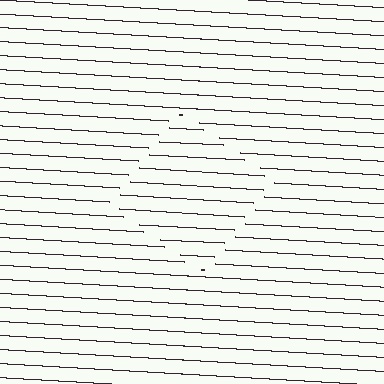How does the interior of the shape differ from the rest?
The interior of the shape contains the same grating, shifted by half a period — the contour is defined by the phase discontinuity where line-ends from the inner and outer gratings abut.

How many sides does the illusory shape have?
4 sides — the line-ends trace a square.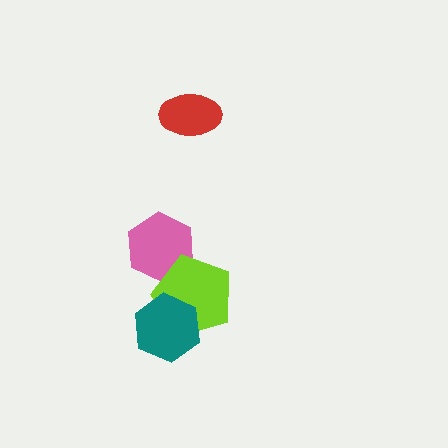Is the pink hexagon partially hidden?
Yes, it is partially covered by another shape.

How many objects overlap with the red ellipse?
0 objects overlap with the red ellipse.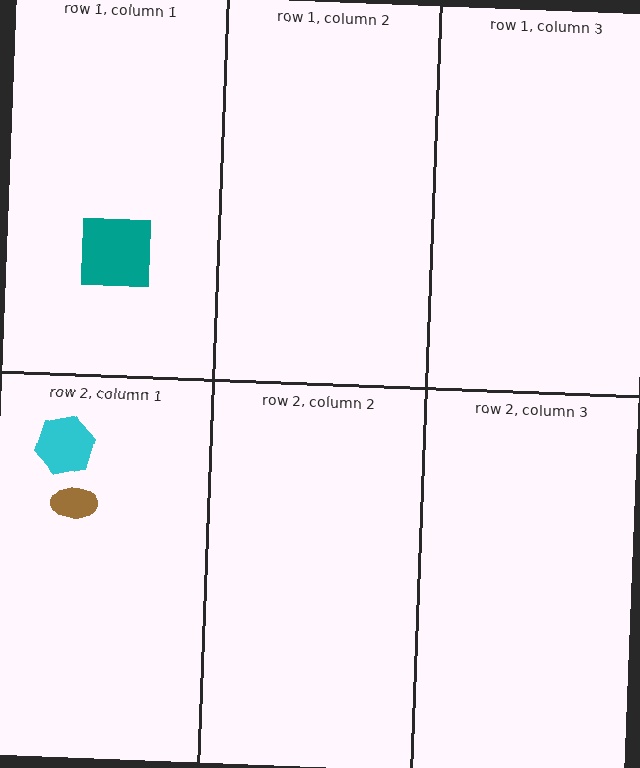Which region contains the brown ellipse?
The row 2, column 1 region.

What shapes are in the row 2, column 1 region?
The cyan hexagon, the brown ellipse.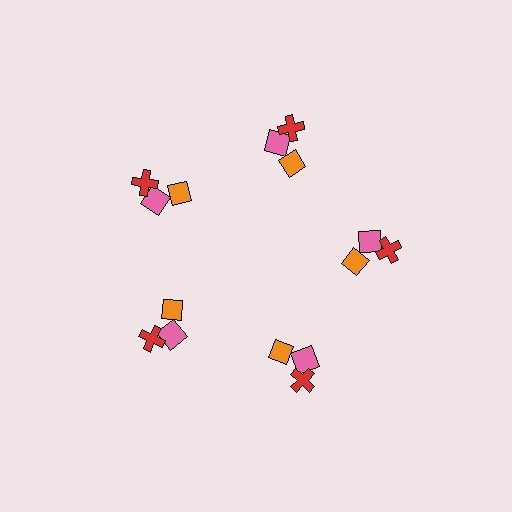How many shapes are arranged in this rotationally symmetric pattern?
There are 15 shapes, arranged in 5 groups of 3.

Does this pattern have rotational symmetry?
Yes, this pattern has 5-fold rotational symmetry. It looks the same after rotating 72 degrees around the center.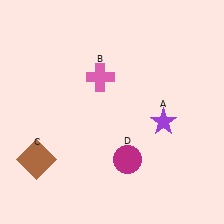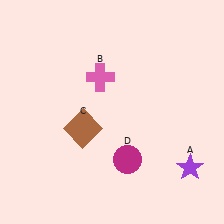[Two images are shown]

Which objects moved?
The objects that moved are: the purple star (A), the brown square (C).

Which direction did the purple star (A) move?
The purple star (A) moved down.